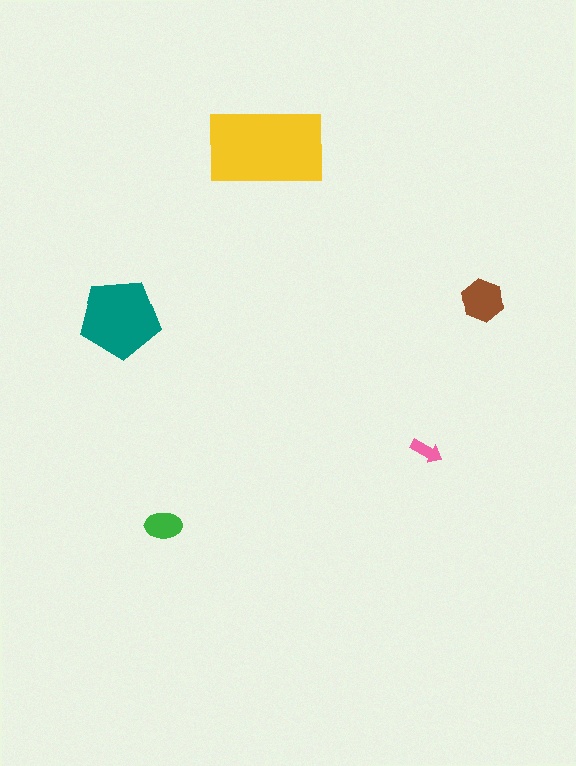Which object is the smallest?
The pink arrow.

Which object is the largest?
The yellow rectangle.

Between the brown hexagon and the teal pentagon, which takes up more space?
The teal pentagon.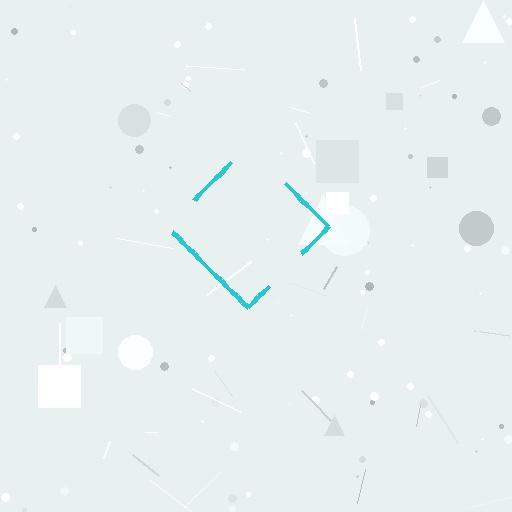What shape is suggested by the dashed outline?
The dashed outline suggests a diamond.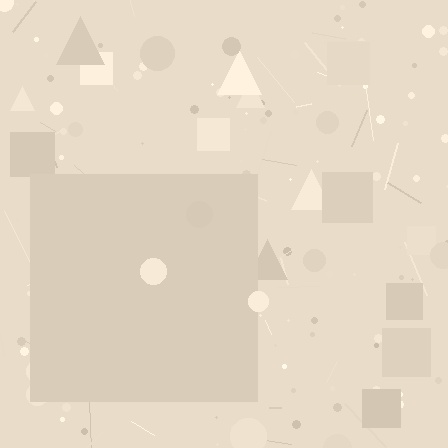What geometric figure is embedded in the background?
A square is embedded in the background.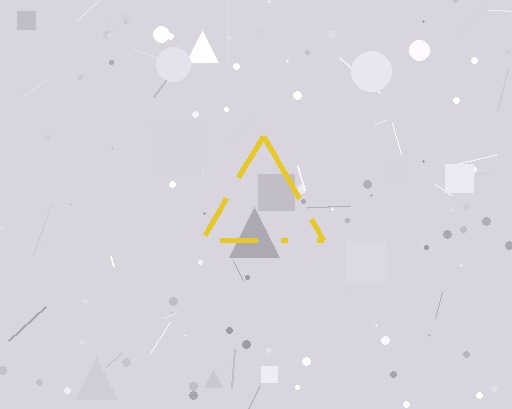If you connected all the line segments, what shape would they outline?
They would outline a triangle.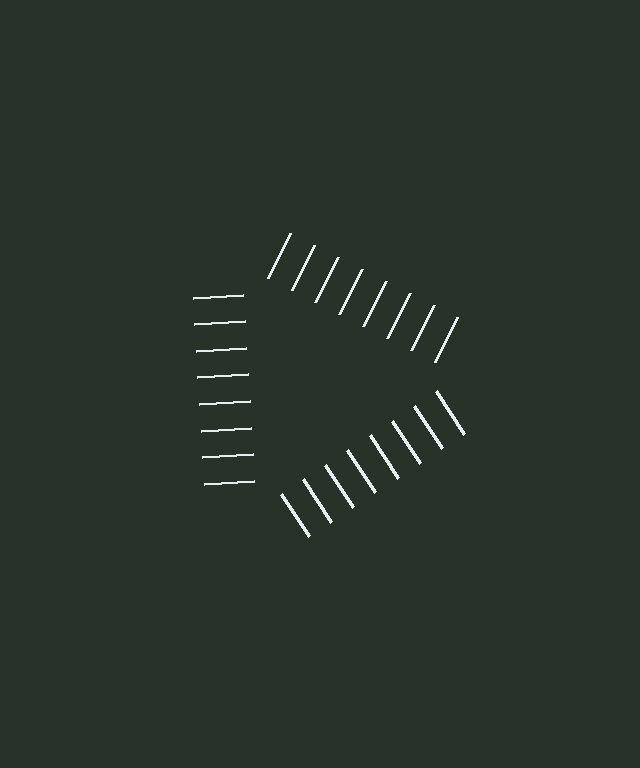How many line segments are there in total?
24 — 8 along each of the 3 edges.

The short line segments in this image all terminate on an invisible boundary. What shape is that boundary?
An illusory triangle — the line segments terminate on its edges but no continuous stroke is drawn.